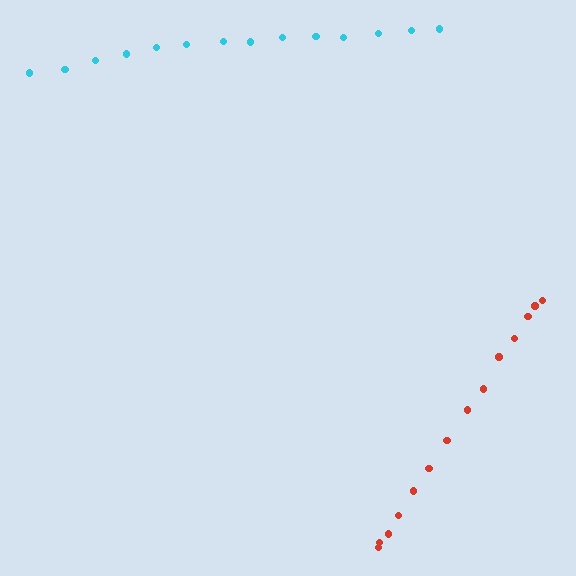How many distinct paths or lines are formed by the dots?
There are 2 distinct paths.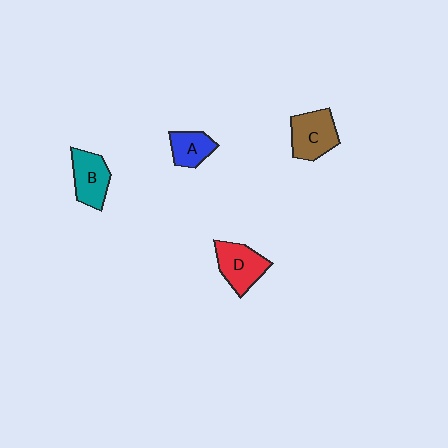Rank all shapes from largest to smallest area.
From largest to smallest: C (brown), D (red), B (teal), A (blue).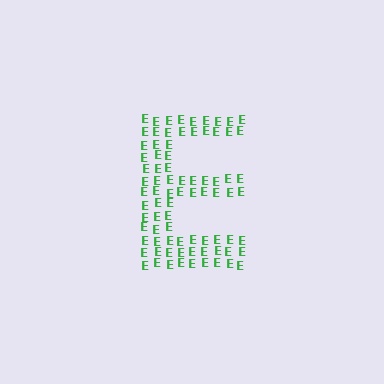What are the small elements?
The small elements are letter E's.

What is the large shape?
The large shape is the letter E.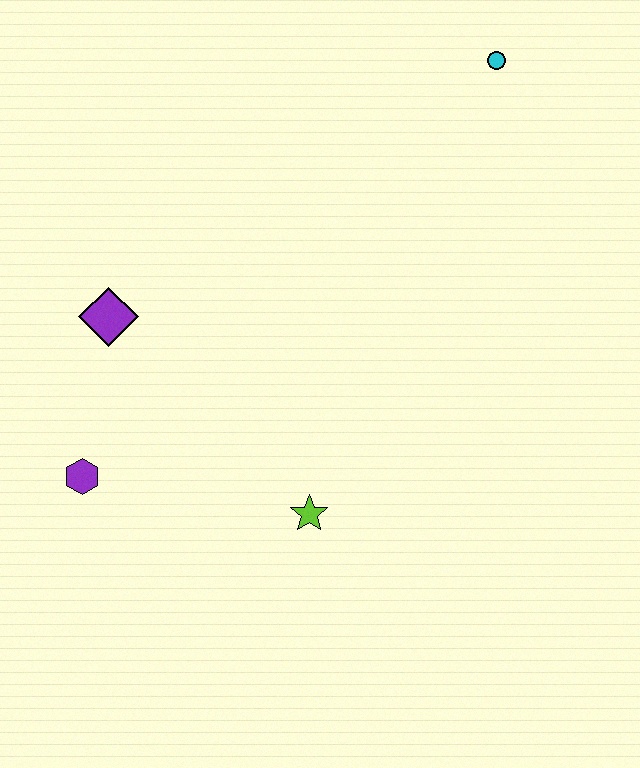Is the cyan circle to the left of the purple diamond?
No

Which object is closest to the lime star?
The purple hexagon is closest to the lime star.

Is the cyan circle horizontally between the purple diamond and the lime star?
No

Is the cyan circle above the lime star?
Yes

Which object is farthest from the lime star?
The cyan circle is farthest from the lime star.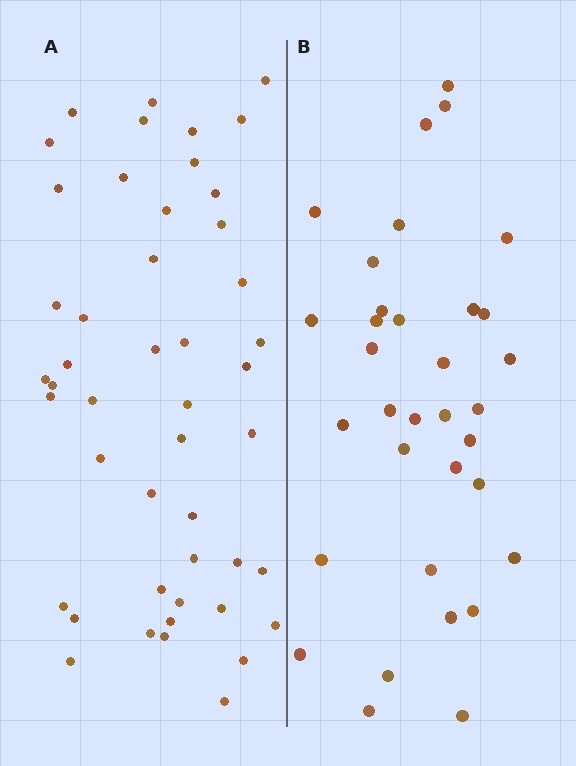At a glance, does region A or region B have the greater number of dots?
Region A (the left region) has more dots.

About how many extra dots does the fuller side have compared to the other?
Region A has approximately 15 more dots than region B.